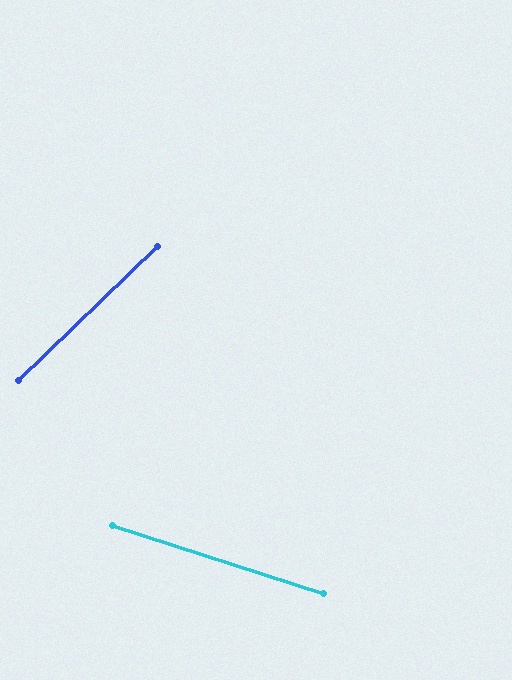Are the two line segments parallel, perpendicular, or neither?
Neither parallel nor perpendicular — they differ by about 62°.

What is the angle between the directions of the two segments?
Approximately 62 degrees.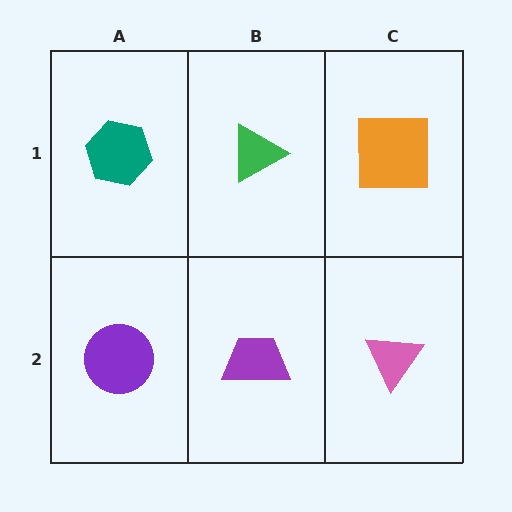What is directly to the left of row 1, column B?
A teal hexagon.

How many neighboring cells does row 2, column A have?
2.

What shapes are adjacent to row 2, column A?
A teal hexagon (row 1, column A), a purple trapezoid (row 2, column B).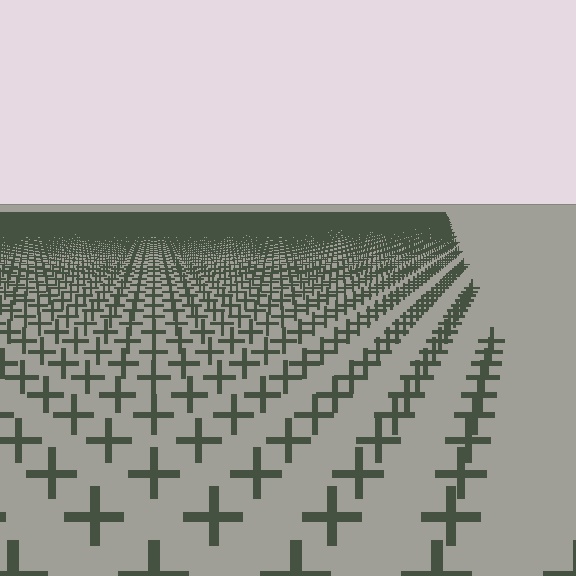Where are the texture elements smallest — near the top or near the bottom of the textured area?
Near the top.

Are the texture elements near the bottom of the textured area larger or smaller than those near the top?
Larger. Near the bottom, elements are closer to the viewer and appear at a bigger on-screen size.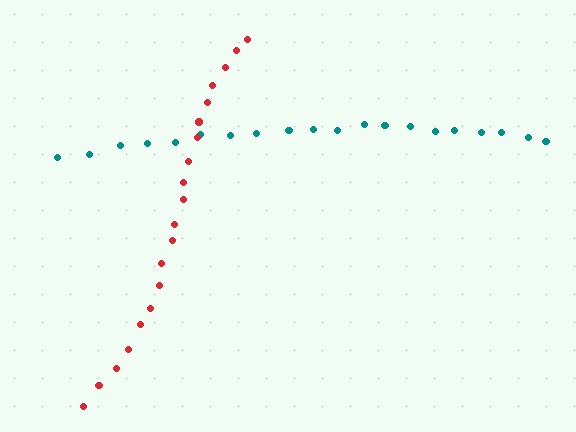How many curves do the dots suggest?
There are 2 distinct paths.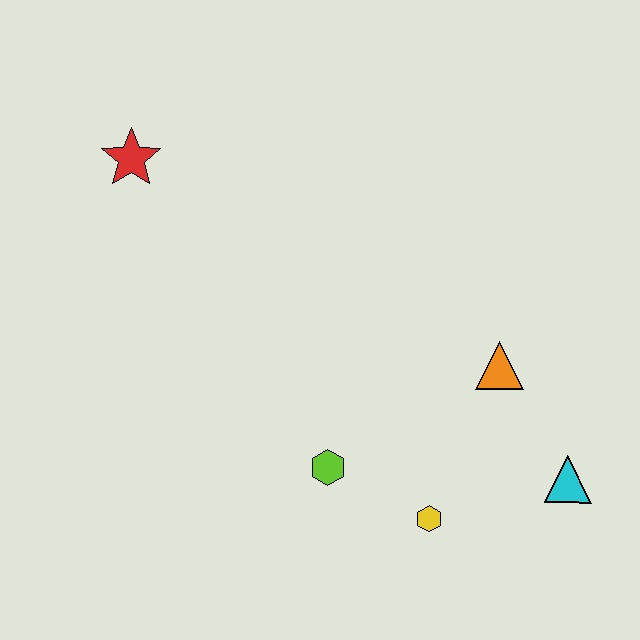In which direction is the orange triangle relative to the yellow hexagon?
The orange triangle is above the yellow hexagon.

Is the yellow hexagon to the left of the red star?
No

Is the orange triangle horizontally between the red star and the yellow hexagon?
No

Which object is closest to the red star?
The lime hexagon is closest to the red star.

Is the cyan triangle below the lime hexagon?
Yes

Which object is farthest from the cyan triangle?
The red star is farthest from the cyan triangle.